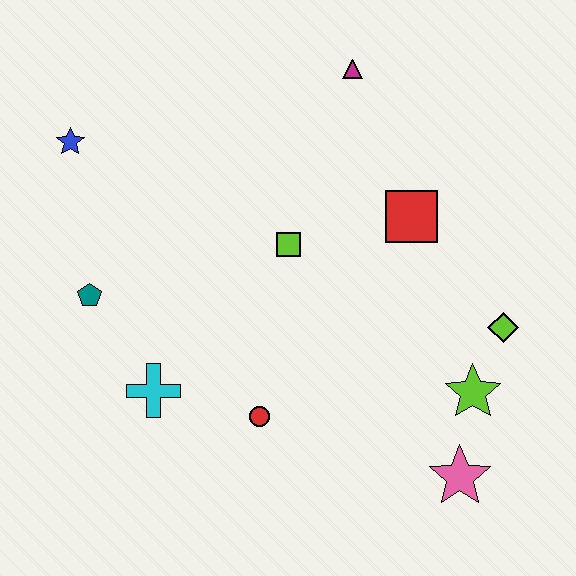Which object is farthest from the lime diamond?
The blue star is farthest from the lime diamond.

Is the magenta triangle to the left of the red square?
Yes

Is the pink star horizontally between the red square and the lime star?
Yes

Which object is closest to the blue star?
The teal pentagon is closest to the blue star.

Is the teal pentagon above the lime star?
Yes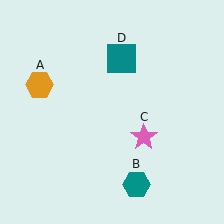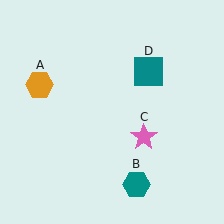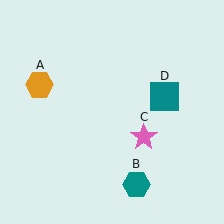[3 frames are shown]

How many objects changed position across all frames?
1 object changed position: teal square (object D).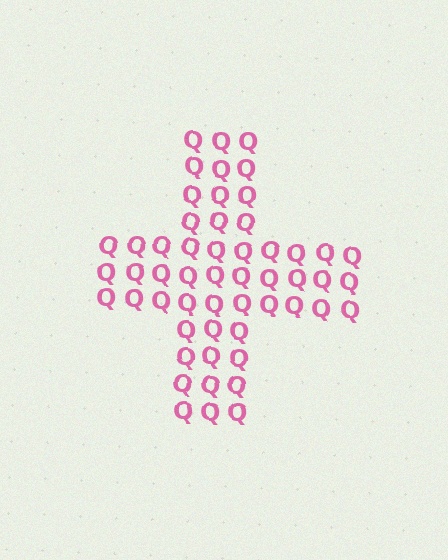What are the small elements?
The small elements are letter Q's.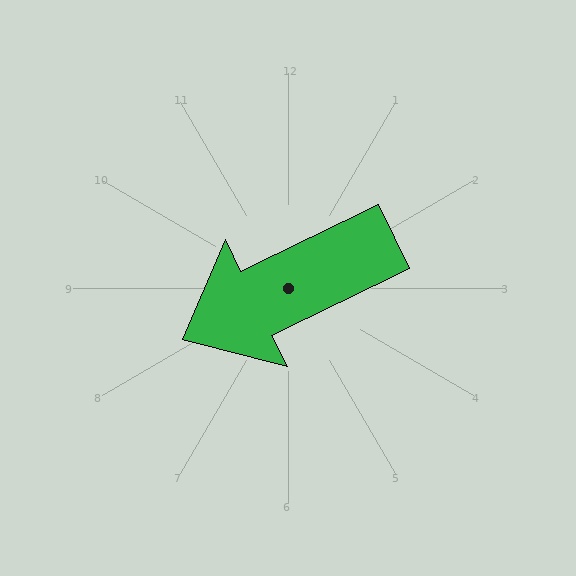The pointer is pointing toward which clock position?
Roughly 8 o'clock.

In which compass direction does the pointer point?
Southwest.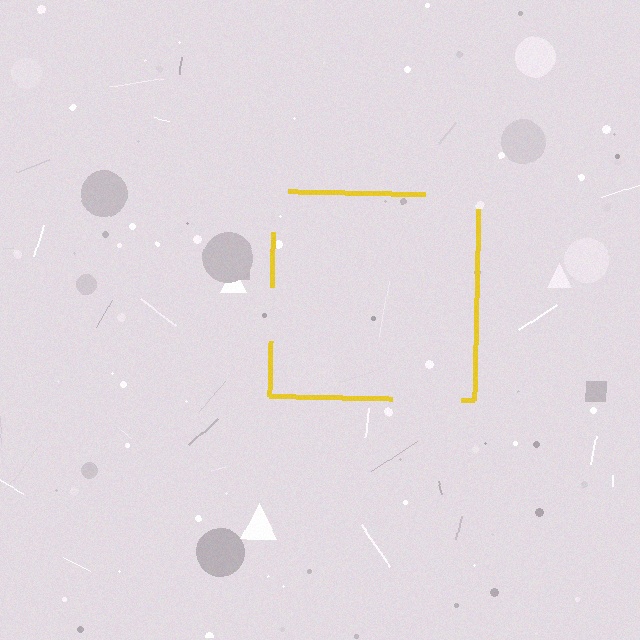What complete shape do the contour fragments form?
The contour fragments form a square.